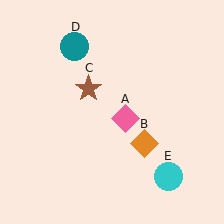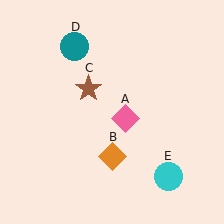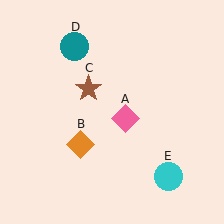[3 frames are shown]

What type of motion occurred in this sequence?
The orange diamond (object B) rotated clockwise around the center of the scene.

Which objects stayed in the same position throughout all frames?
Pink diamond (object A) and brown star (object C) and teal circle (object D) and cyan circle (object E) remained stationary.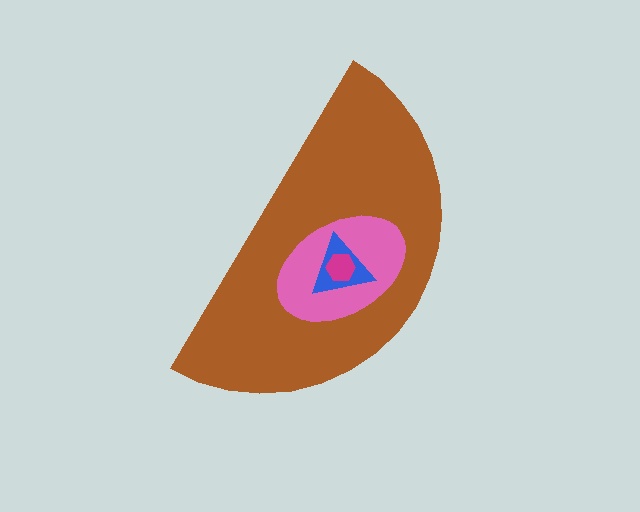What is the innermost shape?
The magenta hexagon.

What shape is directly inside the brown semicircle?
The pink ellipse.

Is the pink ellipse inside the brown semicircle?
Yes.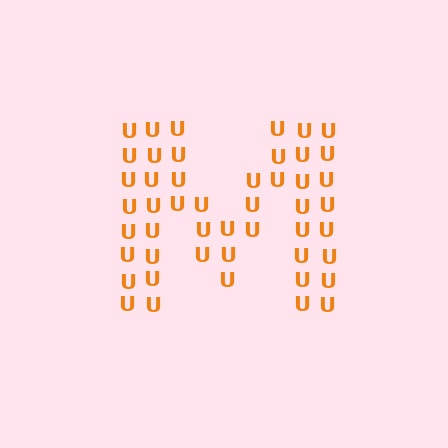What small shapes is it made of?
It is made of small letter U's.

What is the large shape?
The large shape is the letter M.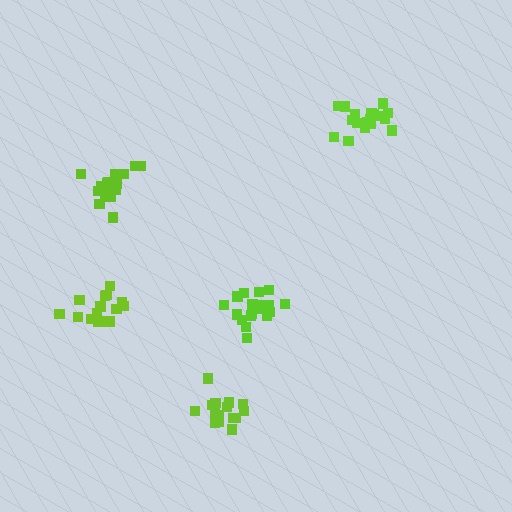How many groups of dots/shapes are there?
There are 5 groups.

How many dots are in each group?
Group 1: 18 dots, Group 2: 18 dots, Group 3: 21 dots, Group 4: 16 dots, Group 5: 16 dots (89 total).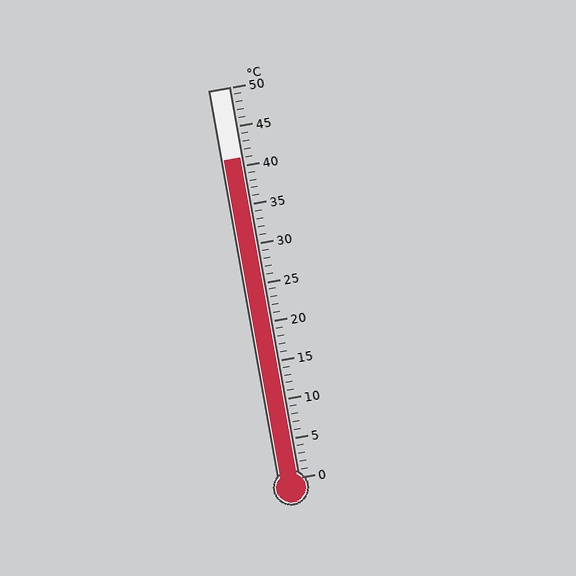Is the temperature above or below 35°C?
The temperature is above 35°C.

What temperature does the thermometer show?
The thermometer shows approximately 41°C.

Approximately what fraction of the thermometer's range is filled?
The thermometer is filled to approximately 80% of its range.